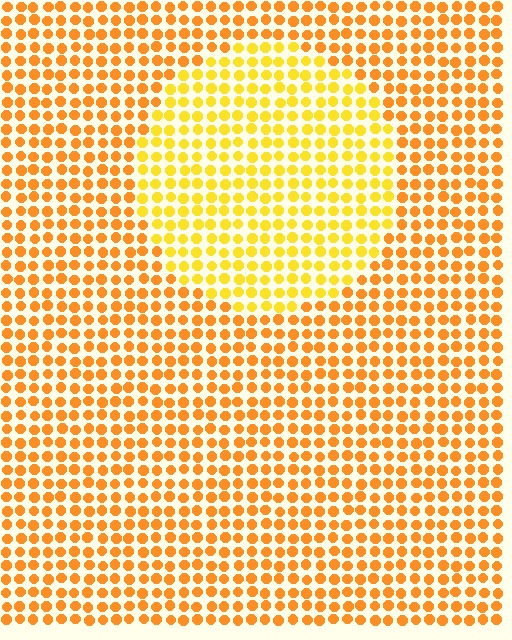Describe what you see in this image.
The image is filled with small orange elements in a uniform arrangement. A circle-shaped region is visible where the elements are tinted to a slightly different hue, forming a subtle color boundary.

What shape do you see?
I see a circle.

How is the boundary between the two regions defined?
The boundary is defined purely by a slight shift in hue (about 23 degrees). Spacing, size, and orientation are identical on both sides.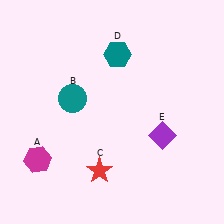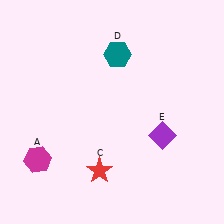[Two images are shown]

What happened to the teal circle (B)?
The teal circle (B) was removed in Image 2. It was in the top-left area of Image 1.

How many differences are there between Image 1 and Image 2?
There is 1 difference between the two images.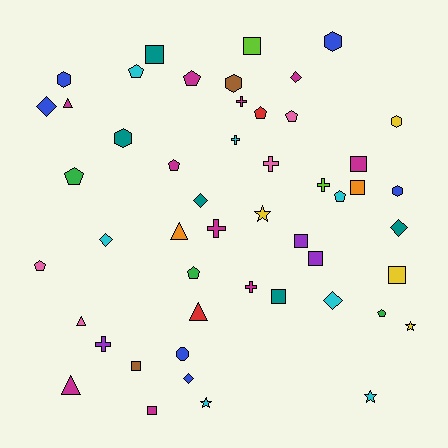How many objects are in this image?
There are 50 objects.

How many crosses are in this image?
There are 7 crosses.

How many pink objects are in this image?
There are 4 pink objects.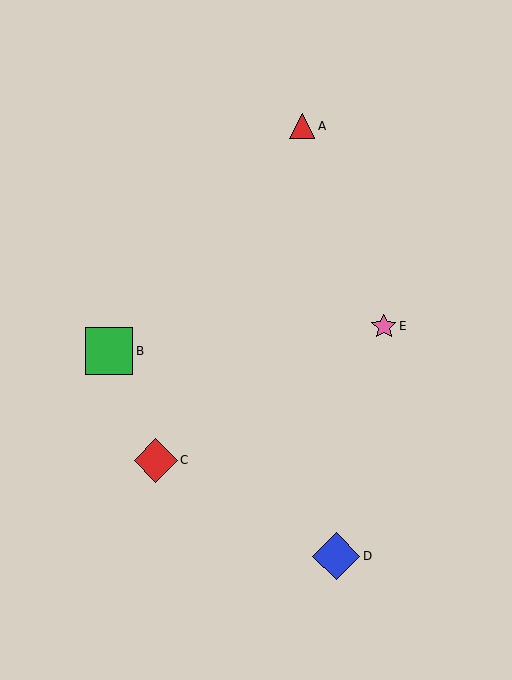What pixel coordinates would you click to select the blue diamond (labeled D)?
Click at (336, 556) to select the blue diamond D.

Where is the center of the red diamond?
The center of the red diamond is at (156, 460).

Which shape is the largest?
The green square (labeled B) is the largest.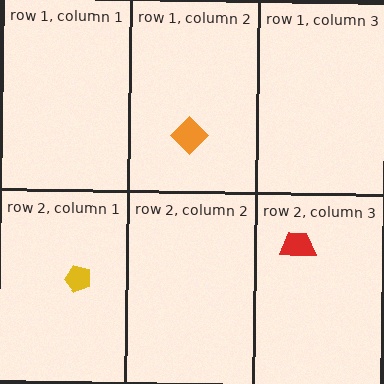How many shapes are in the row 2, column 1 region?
1.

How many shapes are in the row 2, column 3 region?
1.